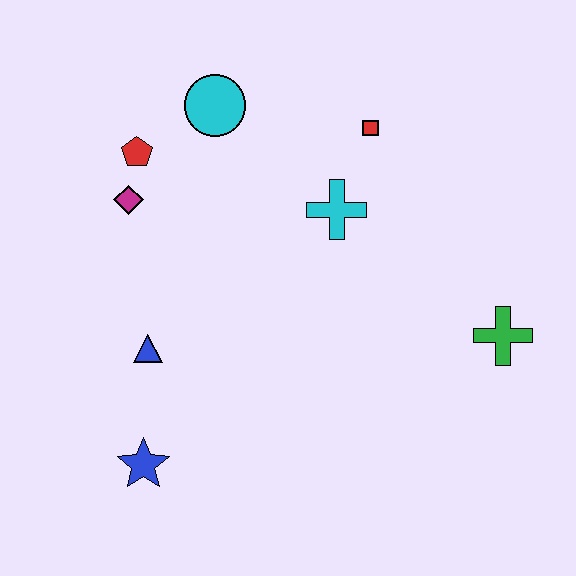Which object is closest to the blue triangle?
The blue star is closest to the blue triangle.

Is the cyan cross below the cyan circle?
Yes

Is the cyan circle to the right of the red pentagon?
Yes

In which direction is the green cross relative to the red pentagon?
The green cross is to the right of the red pentagon.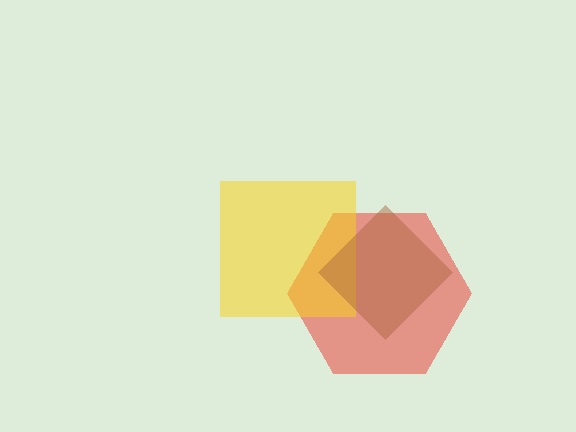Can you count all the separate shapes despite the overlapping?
Yes, there are 3 separate shapes.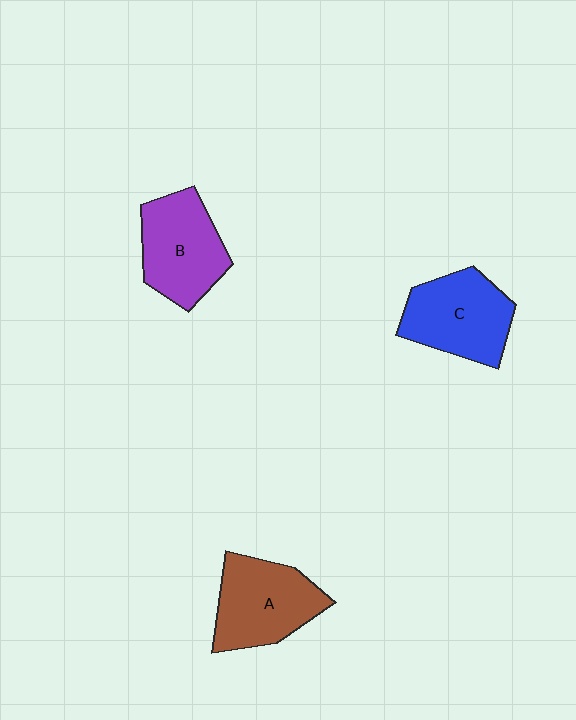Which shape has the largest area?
Shape C (blue).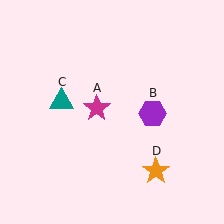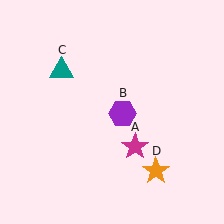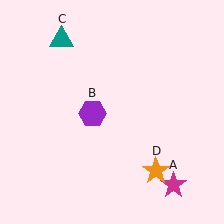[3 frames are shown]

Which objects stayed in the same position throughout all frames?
Orange star (object D) remained stationary.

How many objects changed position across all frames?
3 objects changed position: magenta star (object A), purple hexagon (object B), teal triangle (object C).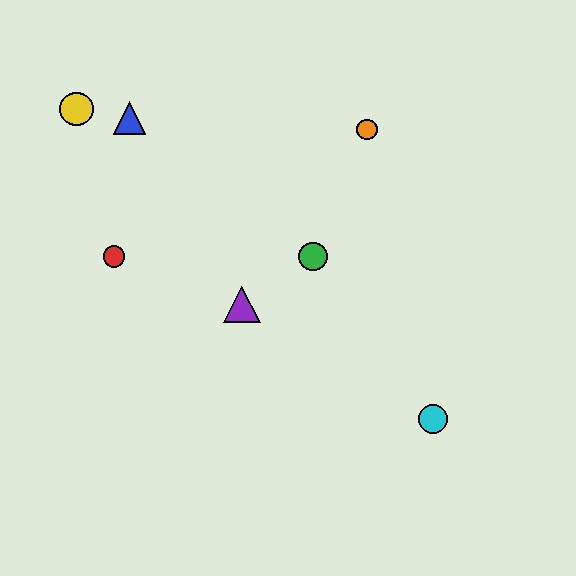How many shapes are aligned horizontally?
2 shapes (the red circle, the green circle) are aligned horizontally.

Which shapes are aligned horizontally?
The red circle, the green circle are aligned horizontally.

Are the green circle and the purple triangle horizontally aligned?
No, the green circle is at y≈256 and the purple triangle is at y≈305.